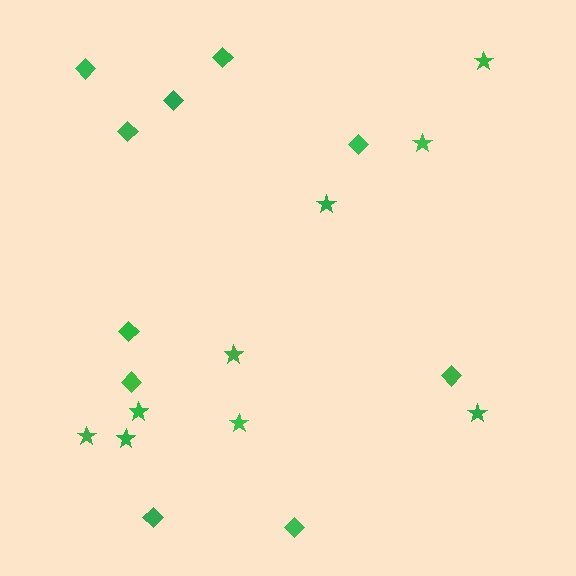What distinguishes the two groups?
There are 2 groups: one group of diamonds (10) and one group of stars (9).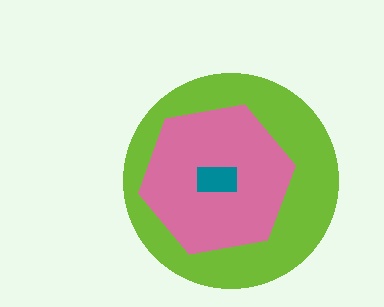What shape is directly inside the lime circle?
The pink hexagon.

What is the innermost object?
The teal rectangle.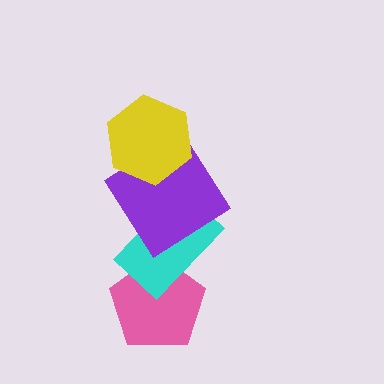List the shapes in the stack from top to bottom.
From top to bottom: the yellow hexagon, the purple diamond, the cyan rectangle, the pink pentagon.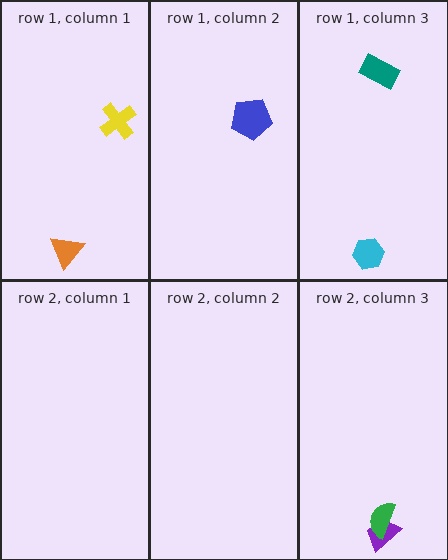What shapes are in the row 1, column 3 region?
The teal rectangle, the cyan hexagon.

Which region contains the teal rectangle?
The row 1, column 3 region.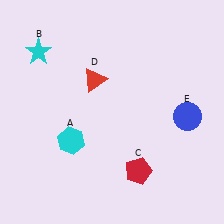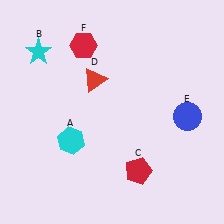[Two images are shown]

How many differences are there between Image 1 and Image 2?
There is 1 difference between the two images.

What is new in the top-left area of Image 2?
A red hexagon (F) was added in the top-left area of Image 2.